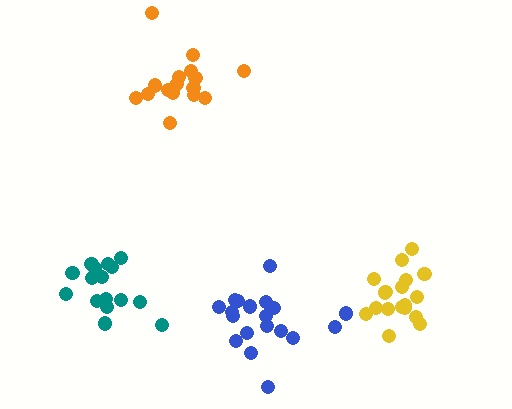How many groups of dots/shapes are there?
There are 4 groups.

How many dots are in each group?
Group 1: 18 dots, Group 2: 19 dots, Group 3: 17 dots, Group 4: 17 dots (71 total).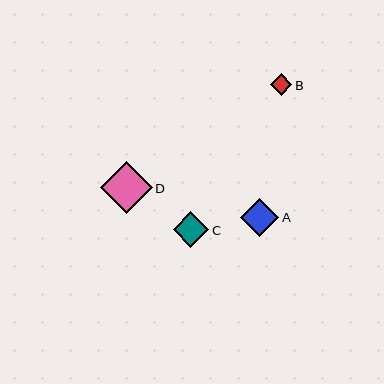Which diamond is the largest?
Diamond D is the largest with a size of approximately 52 pixels.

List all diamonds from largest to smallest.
From largest to smallest: D, A, C, B.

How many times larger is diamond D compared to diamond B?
Diamond D is approximately 2.4 times the size of diamond B.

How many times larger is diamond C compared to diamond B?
Diamond C is approximately 1.7 times the size of diamond B.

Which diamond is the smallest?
Diamond B is the smallest with a size of approximately 21 pixels.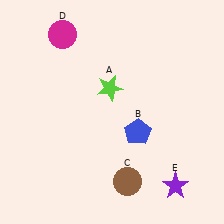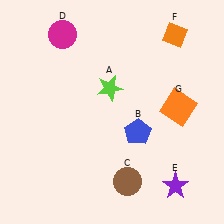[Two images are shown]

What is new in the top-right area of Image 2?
An orange square (G) was added in the top-right area of Image 2.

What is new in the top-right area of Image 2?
An orange diamond (F) was added in the top-right area of Image 2.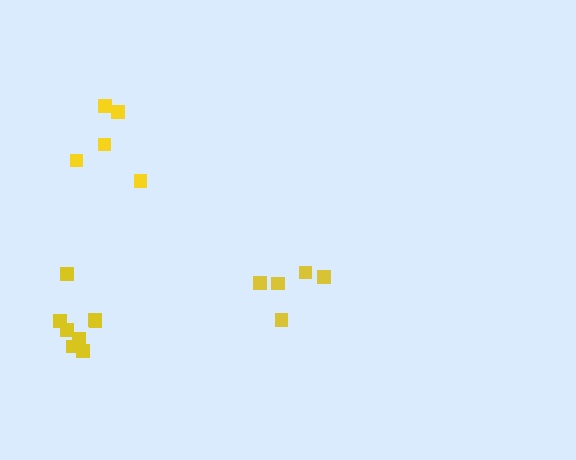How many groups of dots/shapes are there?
There are 3 groups.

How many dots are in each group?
Group 1: 8 dots, Group 2: 5 dots, Group 3: 5 dots (18 total).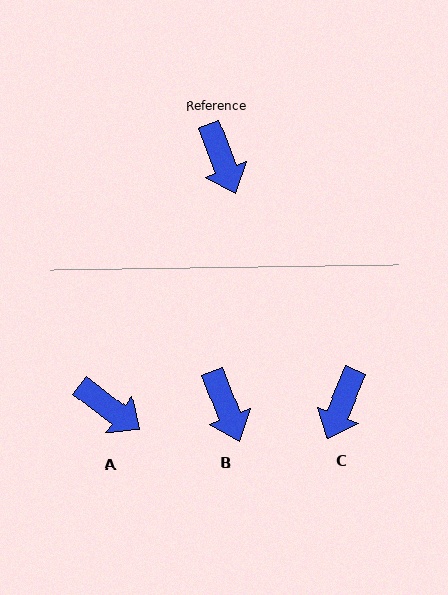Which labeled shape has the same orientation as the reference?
B.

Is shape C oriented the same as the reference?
No, it is off by about 44 degrees.